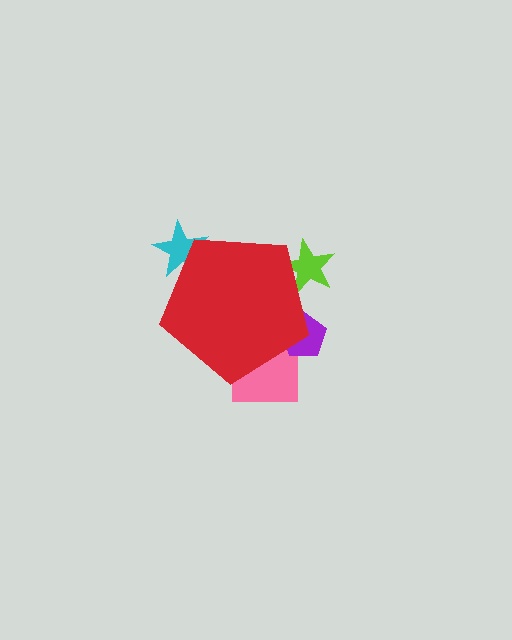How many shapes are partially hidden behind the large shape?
4 shapes are partially hidden.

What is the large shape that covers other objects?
A red pentagon.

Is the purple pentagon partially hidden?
Yes, the purple pentagon is partially hidden behind the red pentagon.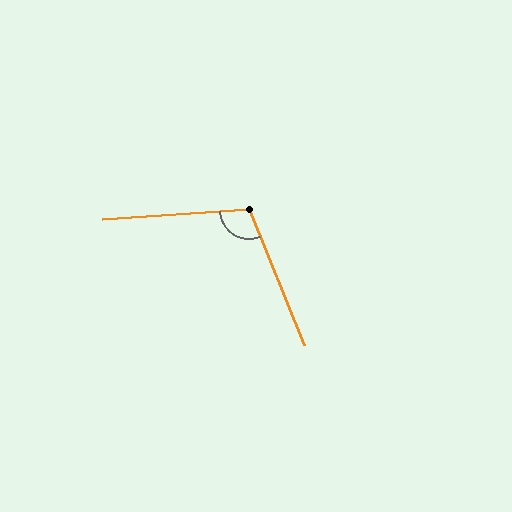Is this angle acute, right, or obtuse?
It is obtuse.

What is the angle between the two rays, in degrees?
Approximately 109 degrees.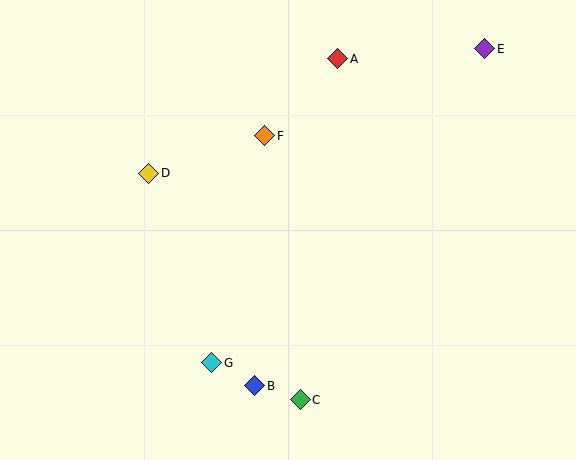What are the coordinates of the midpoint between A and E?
The midpoint between A and E is at (411, 54).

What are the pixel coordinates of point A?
Point A is at (338, 59).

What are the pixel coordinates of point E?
Point E is at (485, 49).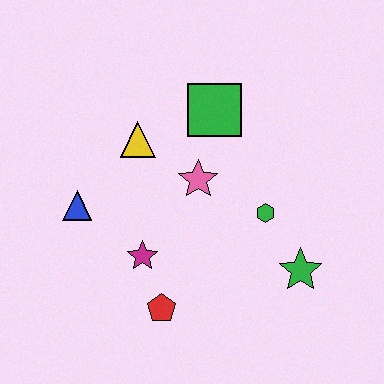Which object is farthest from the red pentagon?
The green square is farthest from the red pentagon.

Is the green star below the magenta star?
Yes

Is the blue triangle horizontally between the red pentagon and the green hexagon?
No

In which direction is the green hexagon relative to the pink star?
The green hexagon is to the right of the pink star.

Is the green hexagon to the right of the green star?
No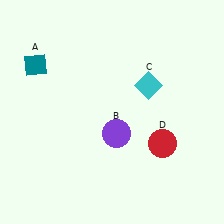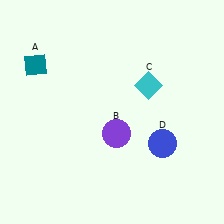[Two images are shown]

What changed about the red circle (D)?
In Image 1, D is red. In Image 2, it changed to blue.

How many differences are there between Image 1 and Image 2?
There is 1 difference between the two images.